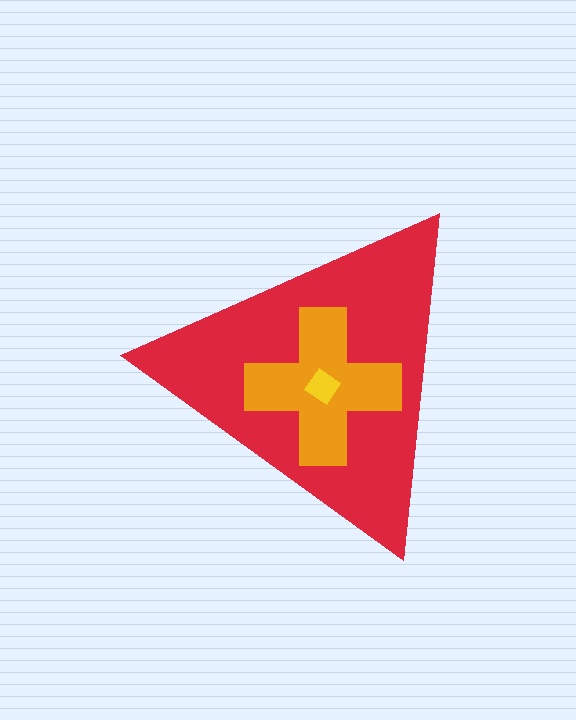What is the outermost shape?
The red triangle.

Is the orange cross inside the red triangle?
Yes.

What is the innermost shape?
The yellow diamond.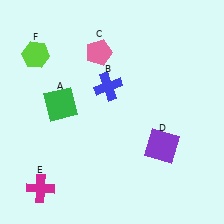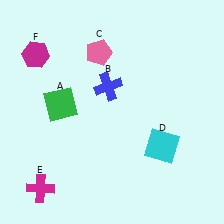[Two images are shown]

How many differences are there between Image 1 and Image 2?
There are 2 differences between the two images.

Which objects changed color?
D changed from purple to cyan. F changed from lime to magenta.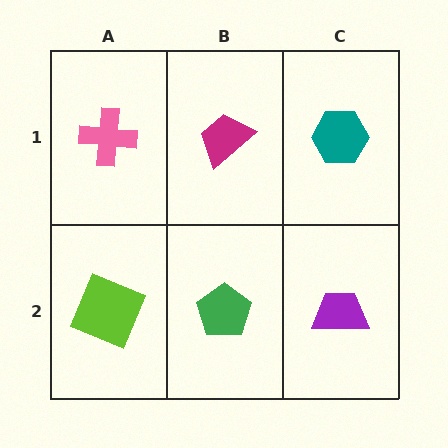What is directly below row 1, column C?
A purple trapezoid.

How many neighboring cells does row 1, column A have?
2.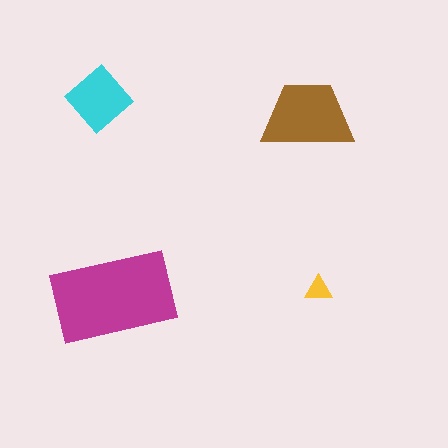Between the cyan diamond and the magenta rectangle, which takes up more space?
The magenta rectangle.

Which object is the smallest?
The yellow triangle.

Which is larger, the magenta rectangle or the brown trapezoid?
The magenta rectangle.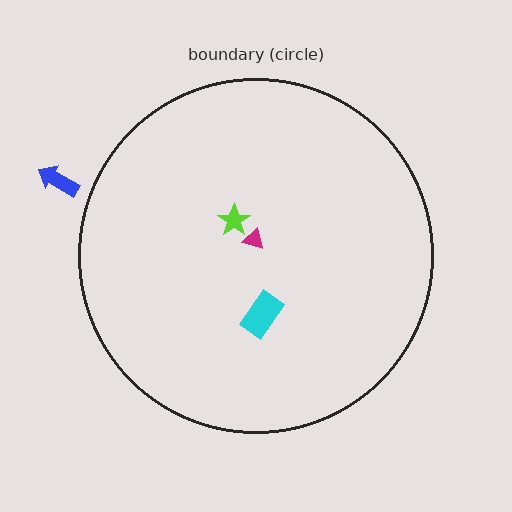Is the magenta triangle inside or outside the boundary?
Inside.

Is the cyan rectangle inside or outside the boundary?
Inside.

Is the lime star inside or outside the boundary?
Inside.